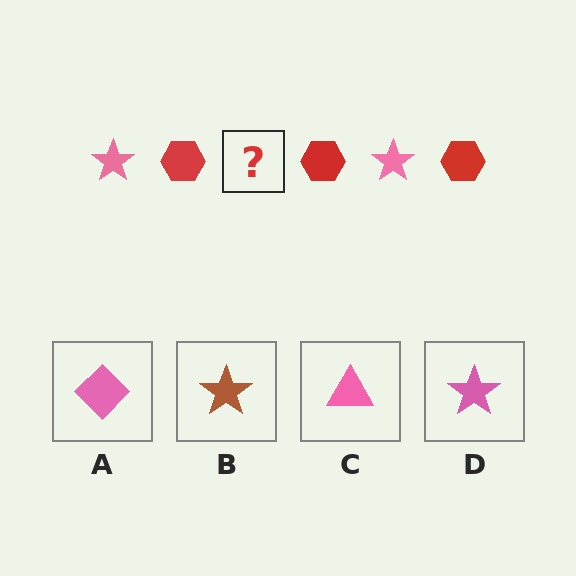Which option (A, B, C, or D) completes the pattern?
D.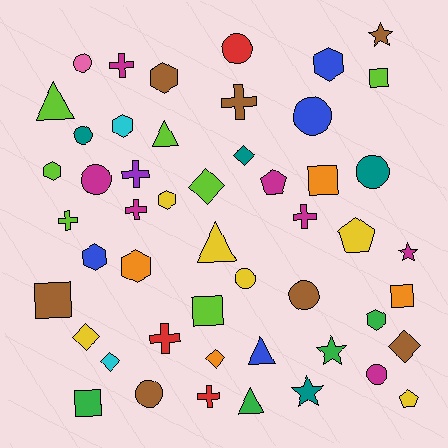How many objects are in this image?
There are 50 objects.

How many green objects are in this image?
There are 4 green objects.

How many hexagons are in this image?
There are 8 hexagons.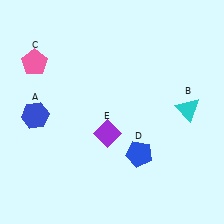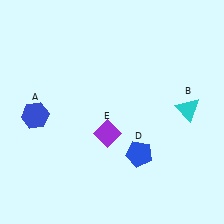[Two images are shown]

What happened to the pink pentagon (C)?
The pink pentagon (C) was removed in Image 2. It was in the top-left area of Image 1.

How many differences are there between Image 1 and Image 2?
There is 1 difference between the two images.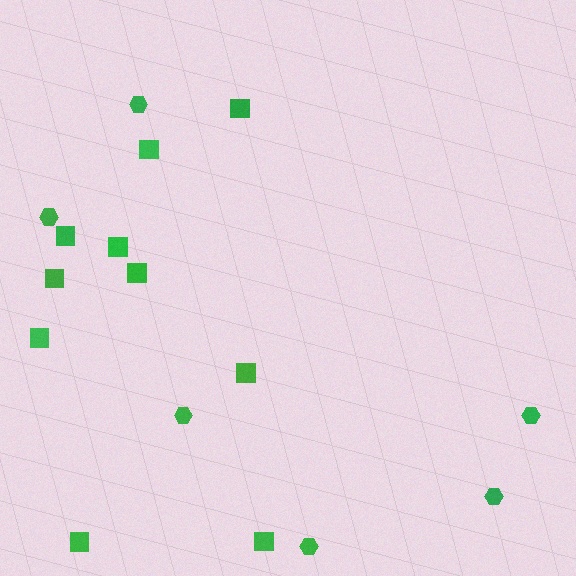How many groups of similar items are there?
There are 2 groups: one group of hexagons (6) and one group of squares (10).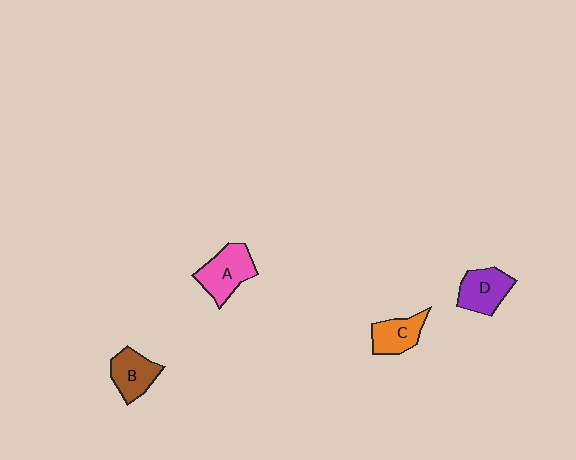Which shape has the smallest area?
Shape C (orange).